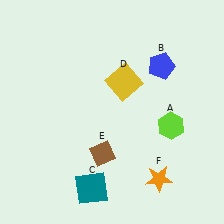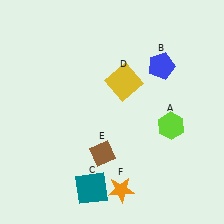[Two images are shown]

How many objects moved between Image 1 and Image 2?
1 object moved between the two images.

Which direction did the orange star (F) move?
The orange star (F) moved left.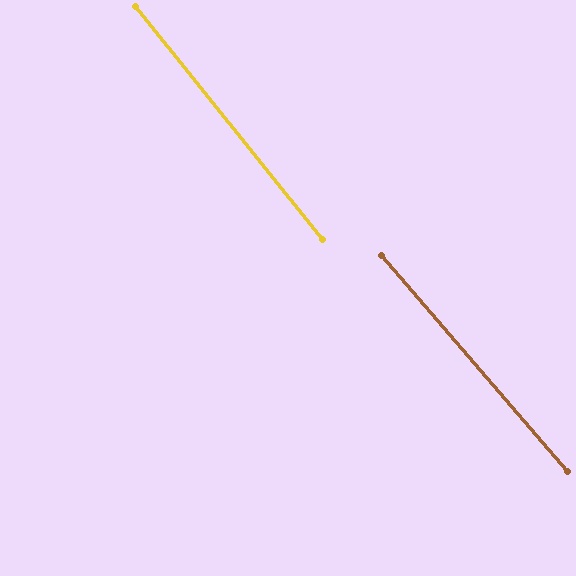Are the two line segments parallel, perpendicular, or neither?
Parallel — their directions differ by only 1.8°.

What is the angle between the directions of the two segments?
Approximately 2 degrees.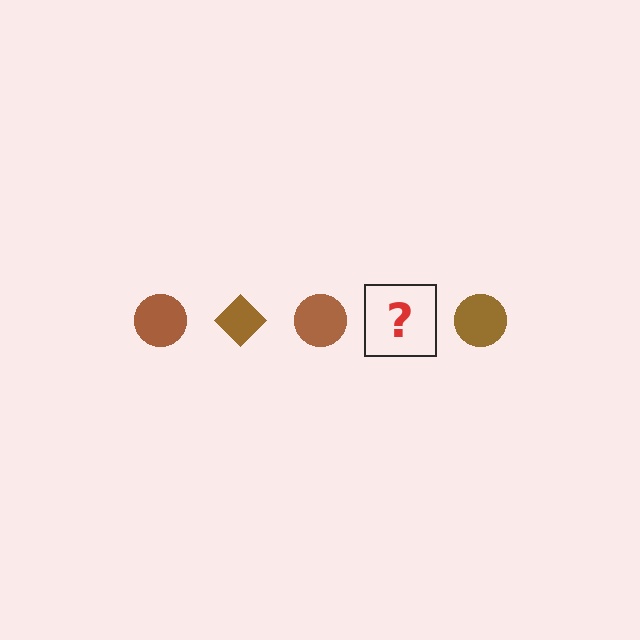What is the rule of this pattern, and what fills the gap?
The rule is that the pattern cycles through circle, diamond shapes in brown. The gap should be filled with a brown diamond.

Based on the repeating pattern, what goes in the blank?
The blank should be a brown diamond.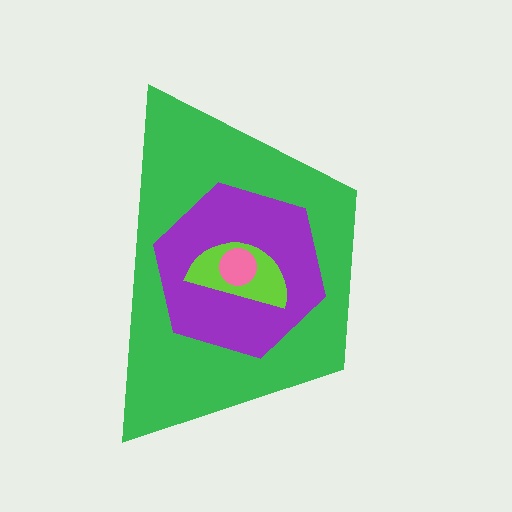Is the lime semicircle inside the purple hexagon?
Yes.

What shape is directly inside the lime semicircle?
The pink circle.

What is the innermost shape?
The pink circle.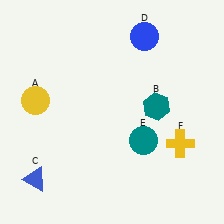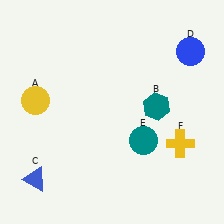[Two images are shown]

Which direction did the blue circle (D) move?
The blue circle (D) moved right.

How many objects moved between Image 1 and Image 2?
1 object moved between the two images.